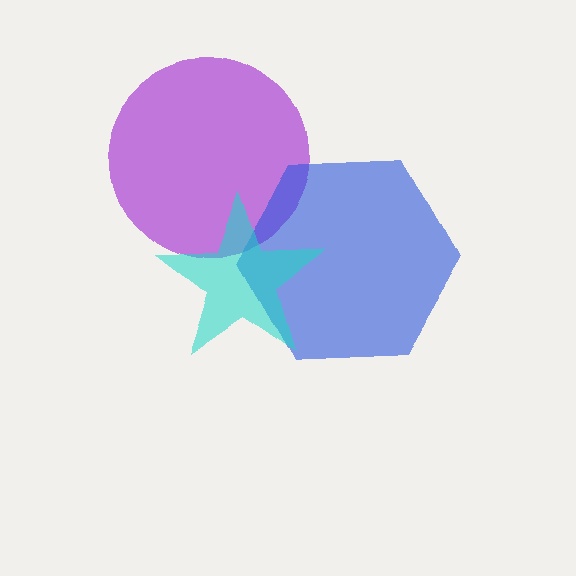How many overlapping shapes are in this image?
There are 3 overlapping shapes in the image.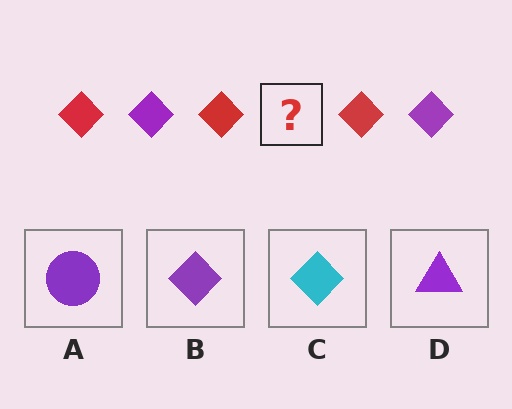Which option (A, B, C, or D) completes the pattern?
B.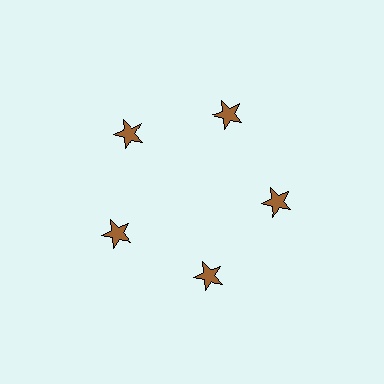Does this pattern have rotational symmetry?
Yes, this pattern has 5-fold rotational symmetry. It looks the same after rotating 72 degrees around the center.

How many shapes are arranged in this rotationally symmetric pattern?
There are 5 shapes, arranged in 5 groups of 1.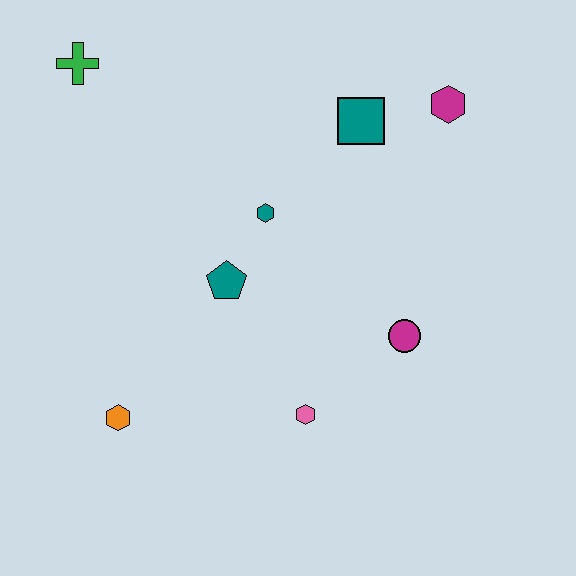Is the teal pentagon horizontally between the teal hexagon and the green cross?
Yes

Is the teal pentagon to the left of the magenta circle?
Yes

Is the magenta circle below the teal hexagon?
Yes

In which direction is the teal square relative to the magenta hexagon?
The teal square is to the left of the magenta hexagon.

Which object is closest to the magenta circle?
The pink hexagon is closest to the magenta circle.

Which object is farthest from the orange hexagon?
The magenta hexagon is farthest from the orange hexagon.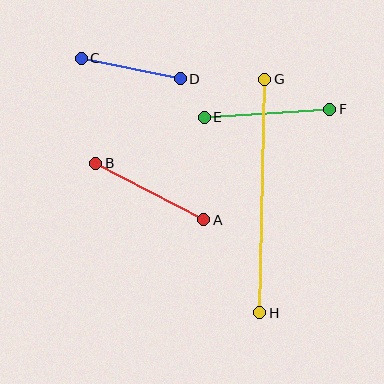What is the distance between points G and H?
The distance is approximately 234 pixels.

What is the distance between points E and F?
The distance is approximately 126 pixels.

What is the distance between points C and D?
The distance is approximately 101 pixels.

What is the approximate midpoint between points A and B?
The midpoint is at approximately (150, 191) pixels.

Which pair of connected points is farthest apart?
Points G and H are farthest apart.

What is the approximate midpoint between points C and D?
The midpoint is at approximately (131, 69) pixels.